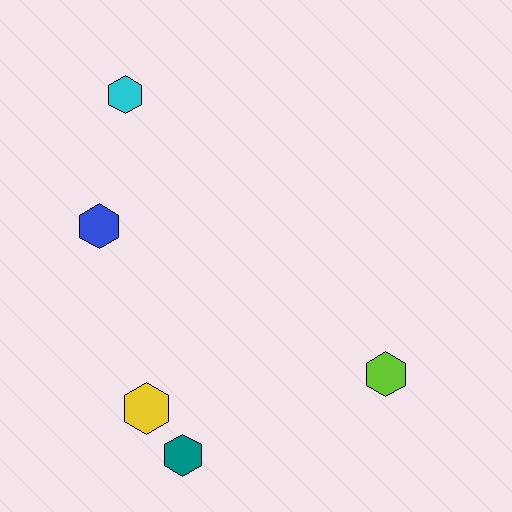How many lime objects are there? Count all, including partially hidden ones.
There is 1 lime object.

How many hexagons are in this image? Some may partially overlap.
There are 5 hexagons.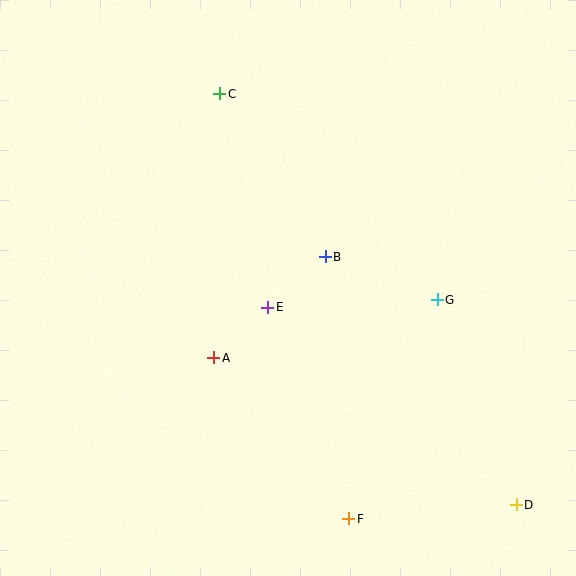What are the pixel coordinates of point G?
Point G is at (437, 300).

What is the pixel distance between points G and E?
The distance between G and E is 170 pixels.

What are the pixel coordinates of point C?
Point C is at (220, 94).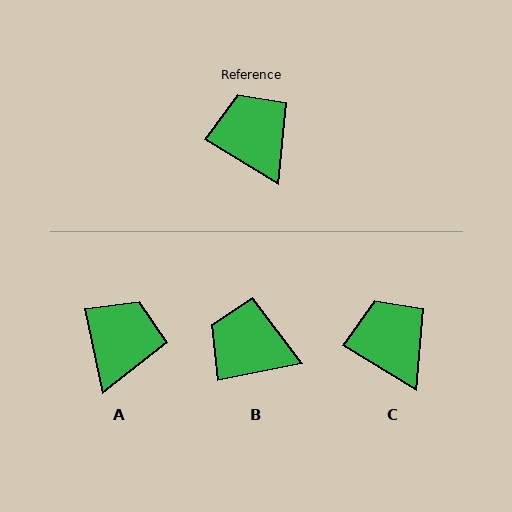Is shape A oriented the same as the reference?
No, it is off by about 46 degrees.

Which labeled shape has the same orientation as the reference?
C.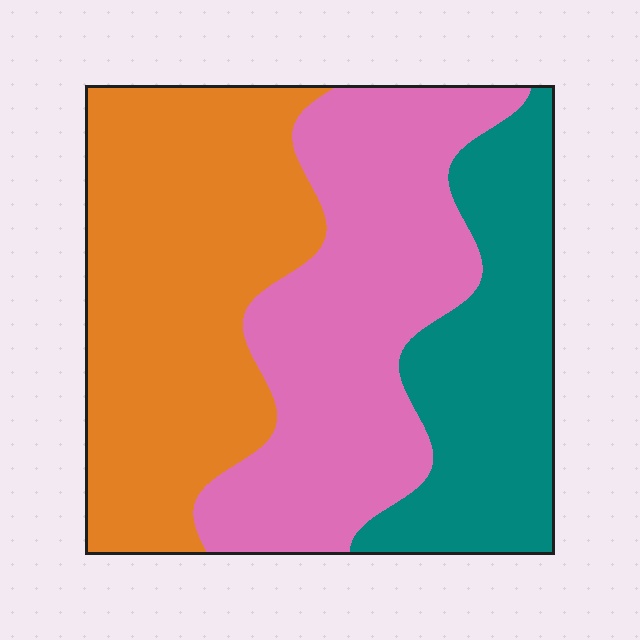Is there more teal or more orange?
Orange.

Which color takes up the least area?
Teal, at roughly 25%.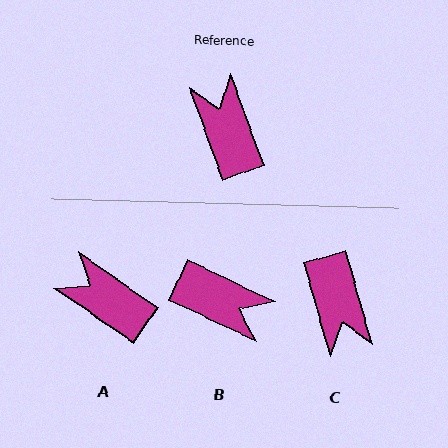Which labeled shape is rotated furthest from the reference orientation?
C, about 176 degrees away.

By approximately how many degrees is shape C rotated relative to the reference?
Approximately 176 degrees counter-clockwise.